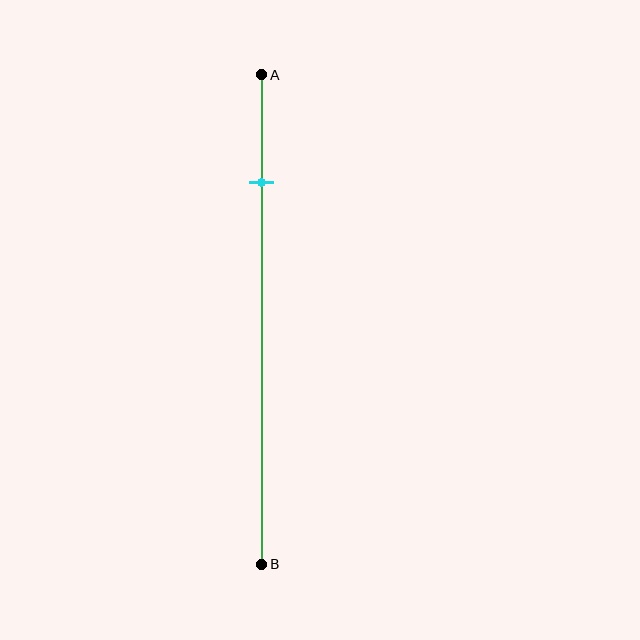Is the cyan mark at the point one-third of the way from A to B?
No, the mark is at about 20% from A, not at the 33% one-third point.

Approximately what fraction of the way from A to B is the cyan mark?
The cyan mark is approximately 20% of the way from A to B.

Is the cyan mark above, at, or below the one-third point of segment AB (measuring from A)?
The cyan mark is above the one-third point of segment AB.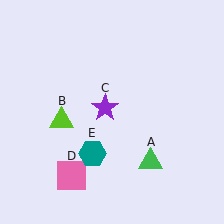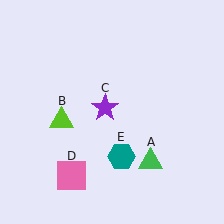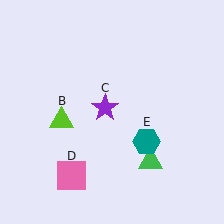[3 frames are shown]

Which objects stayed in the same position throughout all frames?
Green triangle (object A) and lime triangle (object B) and purple star (object C) and pink square (object D) remained stationary.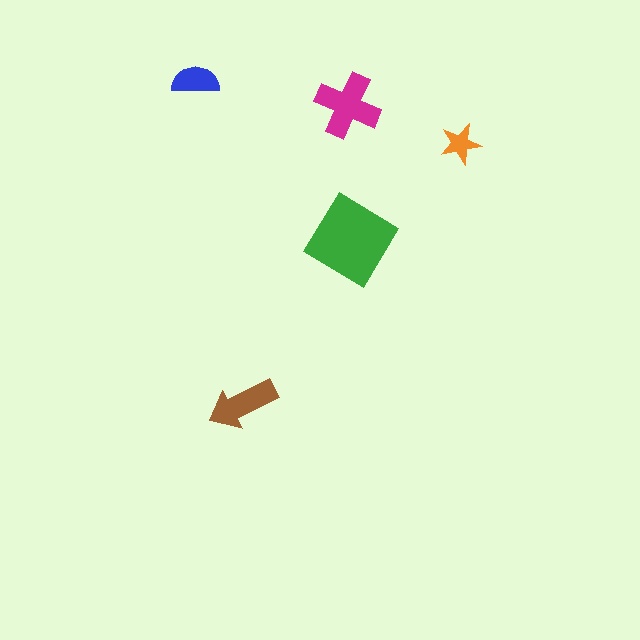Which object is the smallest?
The orange star.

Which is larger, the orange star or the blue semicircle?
The blue semicircle.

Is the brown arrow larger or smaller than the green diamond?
Smaller.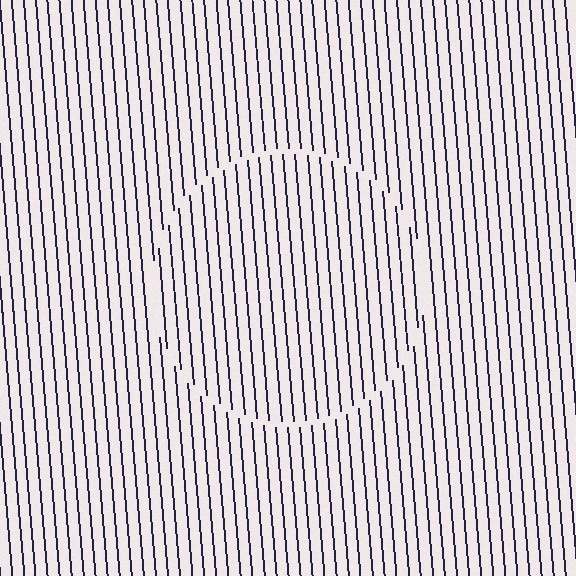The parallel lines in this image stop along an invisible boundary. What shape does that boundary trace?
An illusory circle. The interior of the shape contains the same grating, shifted by half a period — the contour is defined by the phase discontinuity where line-ends from the inner and outer gratings abut.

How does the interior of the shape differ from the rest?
The interior of the shape contains the same grating, shifted by half a period — the contour is defined by the phase discontinuity where line-ends from the inner and outer gratings abut.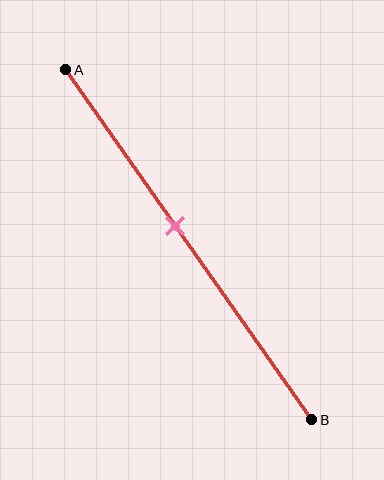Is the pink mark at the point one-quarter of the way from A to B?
No, the mark is at about 45% from A, not at the 25% one-quarter point.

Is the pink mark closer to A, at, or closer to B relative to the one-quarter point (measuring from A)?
The pink mark is closer to point B than the one-quarter point of segment AB.